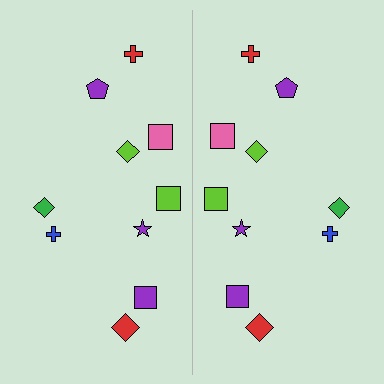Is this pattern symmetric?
Yes, this pattern has bilateral (reflection) symmetry.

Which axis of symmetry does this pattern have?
The pattern has a vertical axis of symmetry running through the center of the image.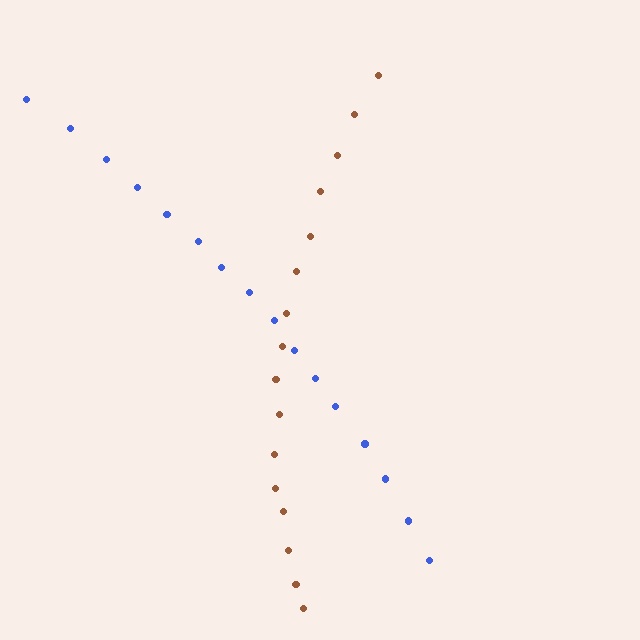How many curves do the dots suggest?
There are 2 distinct paths.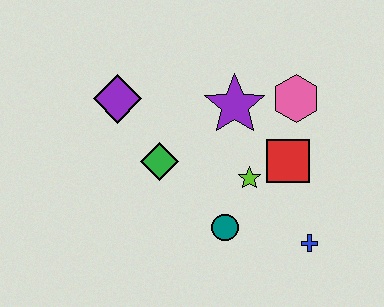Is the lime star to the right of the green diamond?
Yes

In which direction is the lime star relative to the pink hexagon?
The lime star is below the pink hexagon.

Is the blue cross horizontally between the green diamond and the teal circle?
No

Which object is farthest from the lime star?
The purple diamond is farthest from the lime star.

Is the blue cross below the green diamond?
Yes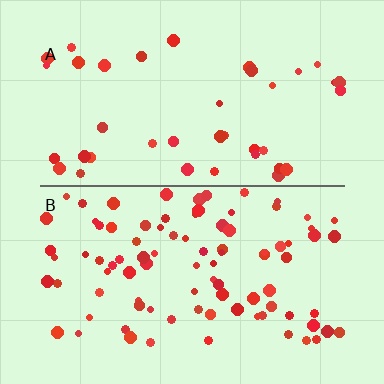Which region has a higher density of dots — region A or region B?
B (the bottom).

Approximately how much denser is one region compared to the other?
Approximately 2.3× — region B over region A.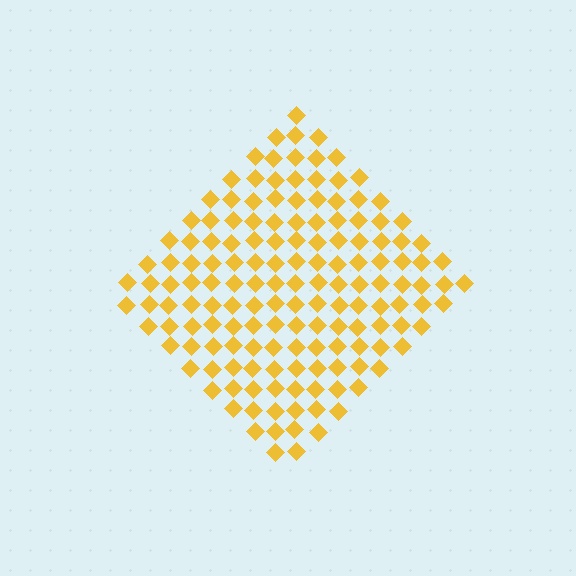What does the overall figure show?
The overall figure shows a diamond.